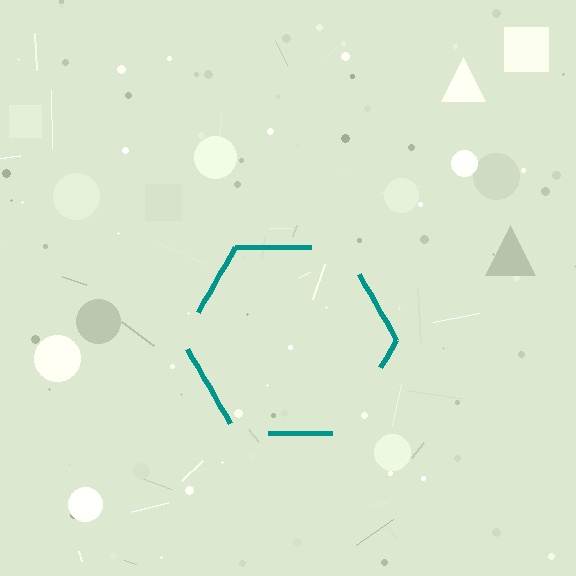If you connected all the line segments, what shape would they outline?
They would outline a hexagon.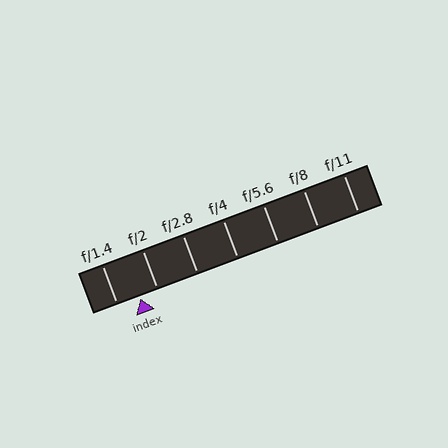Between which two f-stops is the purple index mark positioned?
The index mark is between f/1.4 and f/2.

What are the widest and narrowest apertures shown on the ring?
The widest aperture shown is f/1.4 and the narrowest is f/11.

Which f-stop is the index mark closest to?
The index mark is closest to f/2.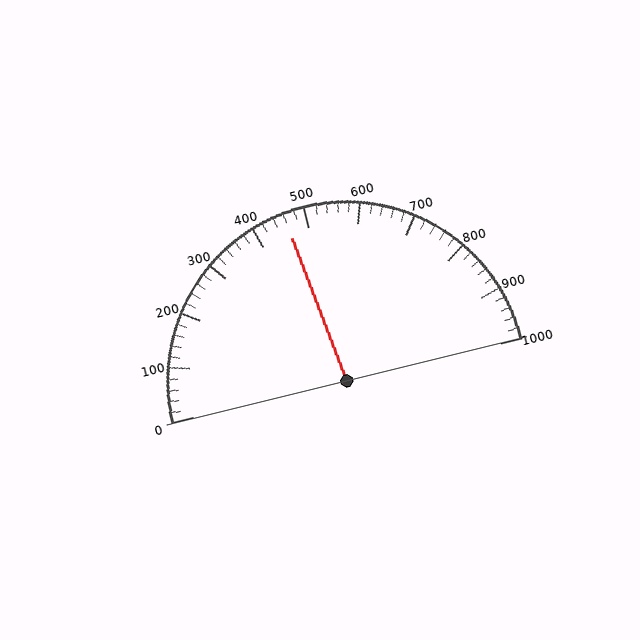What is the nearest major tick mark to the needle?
The nearest major tick mark is 500.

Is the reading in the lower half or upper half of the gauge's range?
The reading is in the lower half of the range (0 to 1000).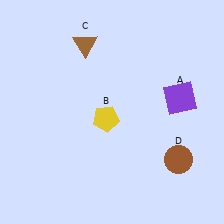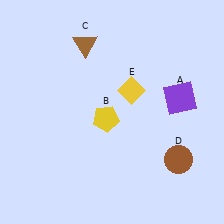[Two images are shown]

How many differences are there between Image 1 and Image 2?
There is 1 difference between the two images.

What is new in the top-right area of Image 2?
A yellow diamond (E) was added in the top-right area of Image 2.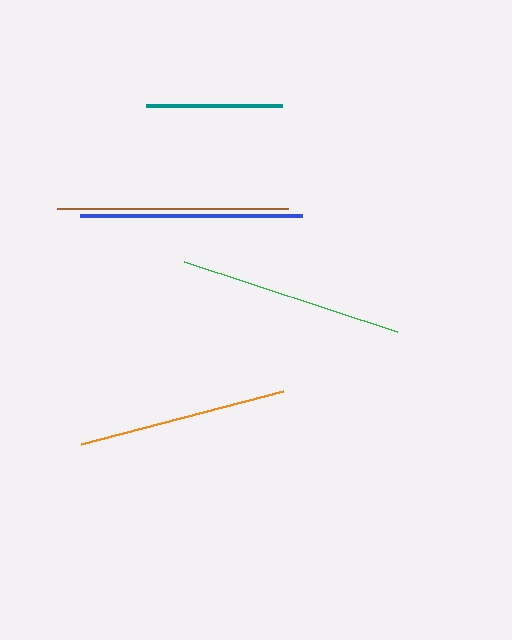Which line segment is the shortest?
The teal line is the shortest at approximately 136 pixels.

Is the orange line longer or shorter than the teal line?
The orange line is longer than the teal line.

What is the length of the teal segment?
The teal segment is approximately 136 pixels long.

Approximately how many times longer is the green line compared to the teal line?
The green line is approximately 1.7 times the length of the teal line.